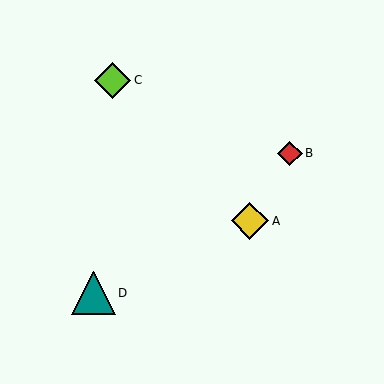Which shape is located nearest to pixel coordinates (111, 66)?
The lime diamond (labeled C) at (112, 80) is nearest to that location.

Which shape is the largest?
The teal triangle (labeled D) is the largest.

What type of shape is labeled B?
Shape B is a red diamond.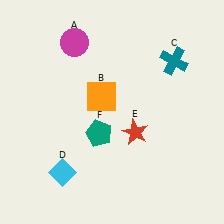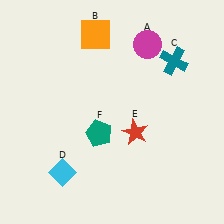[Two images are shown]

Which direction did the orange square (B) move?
The orange square (B) moved up.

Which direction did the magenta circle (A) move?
The magenta circle (A) moved right.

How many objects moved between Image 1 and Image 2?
2 objects moved between the two images.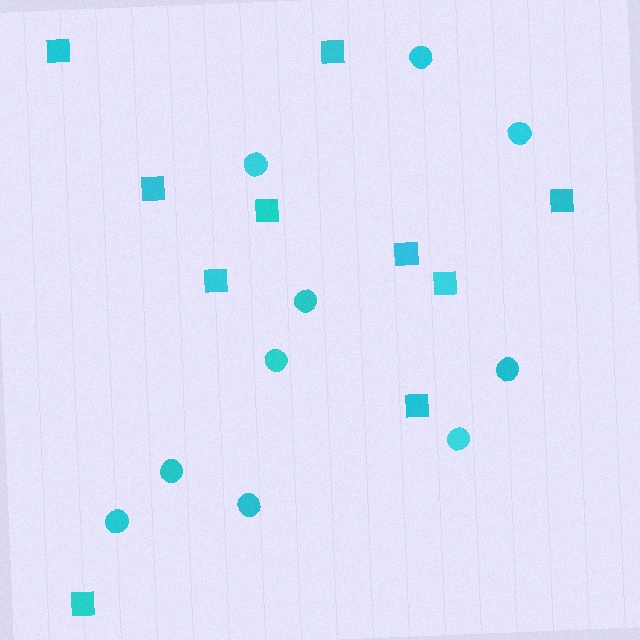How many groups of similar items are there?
There are 2 groups: one group of squares (10) and one group of circles (10).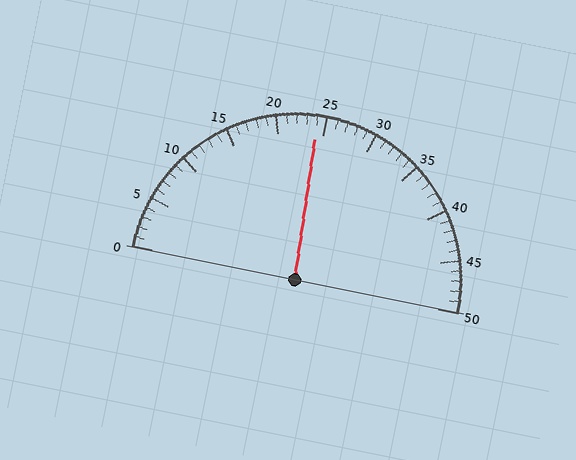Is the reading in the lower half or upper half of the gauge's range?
The reading is in the lower half of the range (0 to 50).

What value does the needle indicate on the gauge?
The needle indicates approximately 24.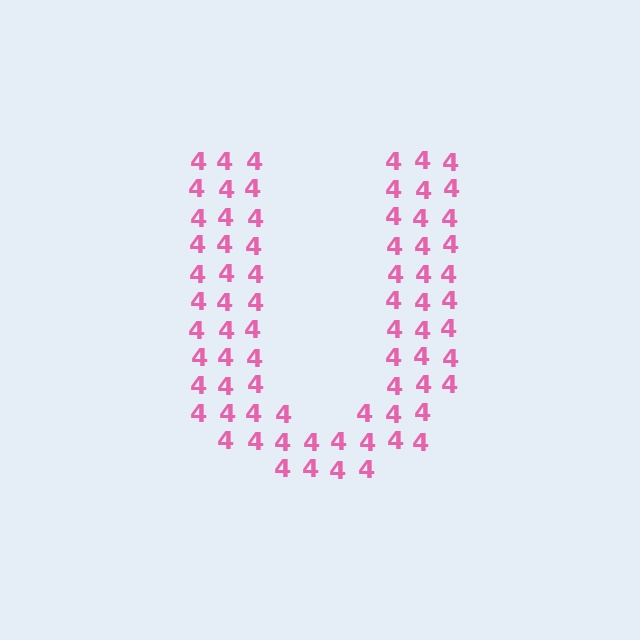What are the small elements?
The small elements are digit 4's.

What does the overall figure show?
The overall figure shows the letter U.